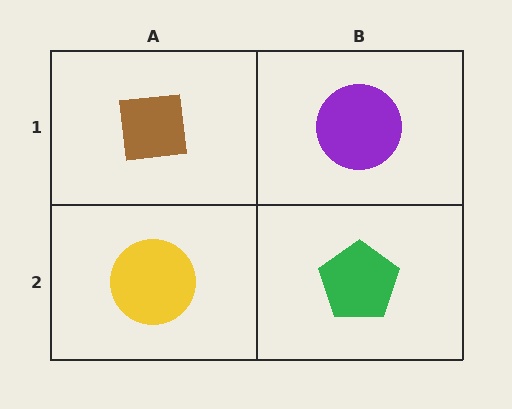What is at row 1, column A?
A brown square.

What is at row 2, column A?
A yellow circle.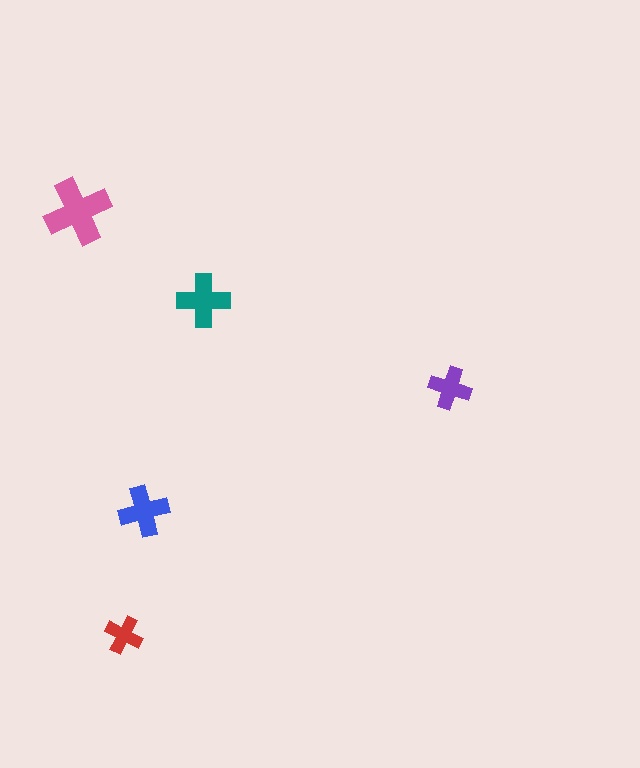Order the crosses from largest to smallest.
the pink one, the teal one, the blue one, the purple one, the red one.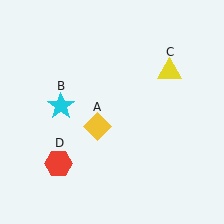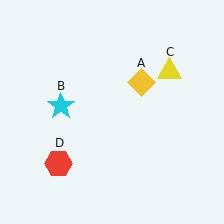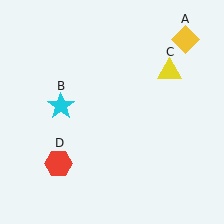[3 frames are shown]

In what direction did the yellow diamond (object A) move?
The yellow diamond (object A) moved up and to the right.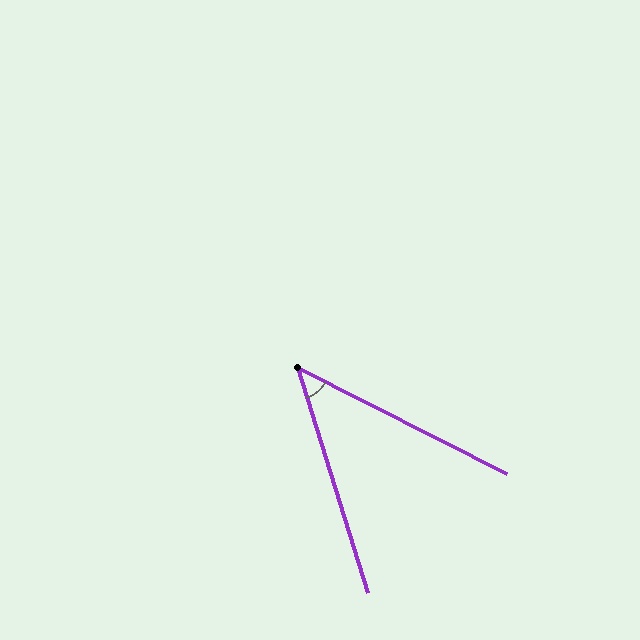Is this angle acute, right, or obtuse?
It is acute.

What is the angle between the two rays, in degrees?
Approximately 46 degrees.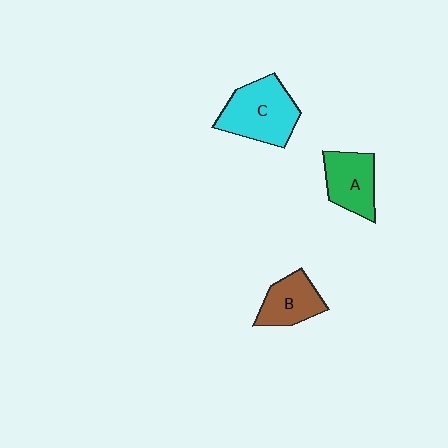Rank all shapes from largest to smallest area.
From largest to smallest: C (cyan), A (green), B (brown).